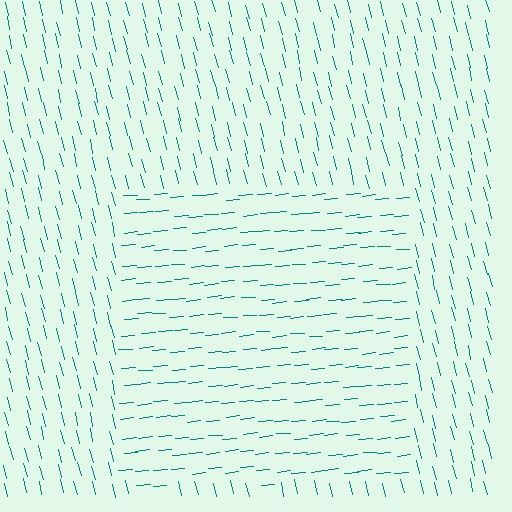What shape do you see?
I see a rectangle.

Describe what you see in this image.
The image is filled with small teal line segments. A rectangle region in the image has lines oriented differently from the surrounding lines, creating a visible texture boundary.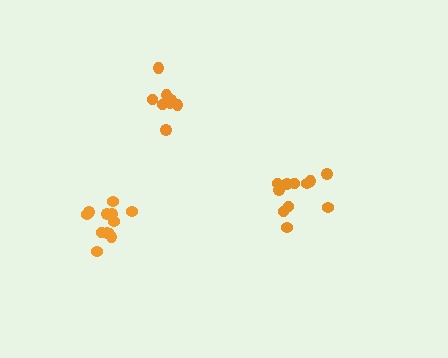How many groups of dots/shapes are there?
There are 3 groups.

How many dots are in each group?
Group 1: 11 dots, Group 2: 8 dots, Group 3: 12 dots (31 total).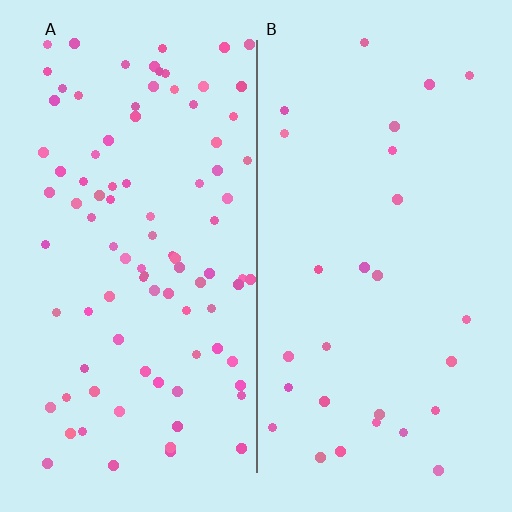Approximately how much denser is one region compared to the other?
Approximately 3.4× — region A over region B.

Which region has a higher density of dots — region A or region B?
A (the left).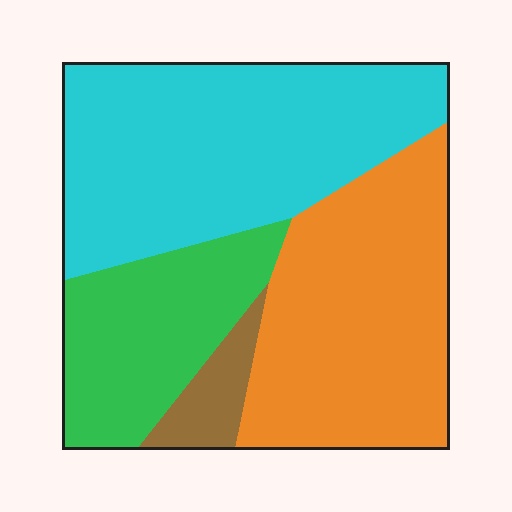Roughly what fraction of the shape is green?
Green covers about 20% of the shape.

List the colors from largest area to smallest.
From largest to smallest: cyan, orange, green, brown.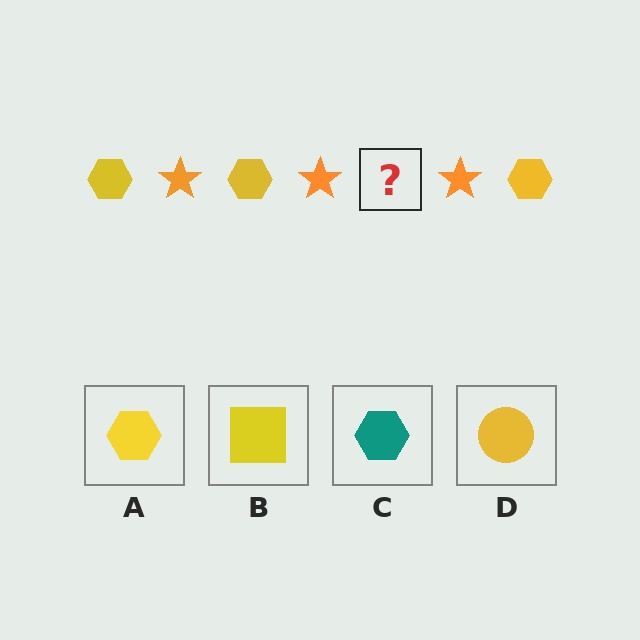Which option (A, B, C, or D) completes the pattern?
A.